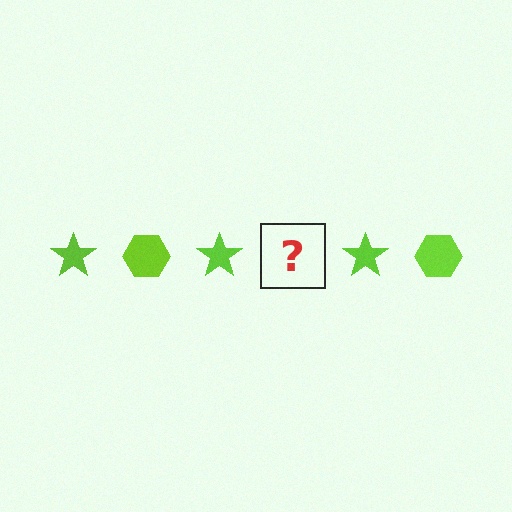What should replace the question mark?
The question mark should be replaced with a lime hexagon.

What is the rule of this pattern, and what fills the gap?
The rule is that the pattern cycles through star, hexagon shapes in lime. The gap should be filled with a lime hexagon.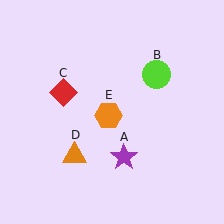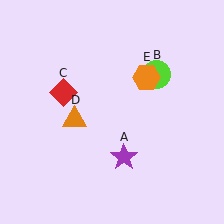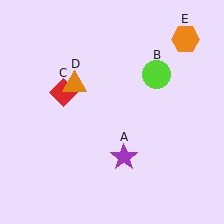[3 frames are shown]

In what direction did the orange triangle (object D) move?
The orange triangle (object D) moved up.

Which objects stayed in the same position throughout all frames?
Purple star (object A) and lime circle (object B) and red diamond (object C) remained stationary.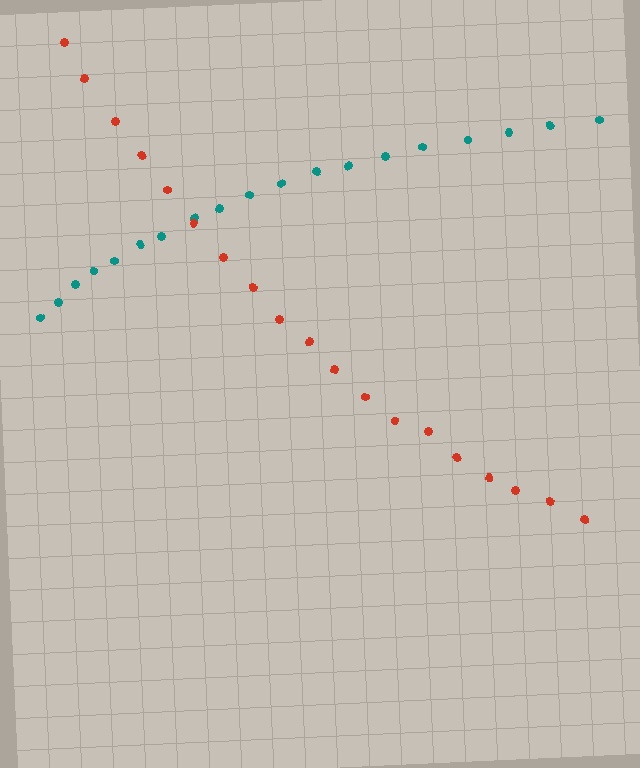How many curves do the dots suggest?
There are 2 distinct paths.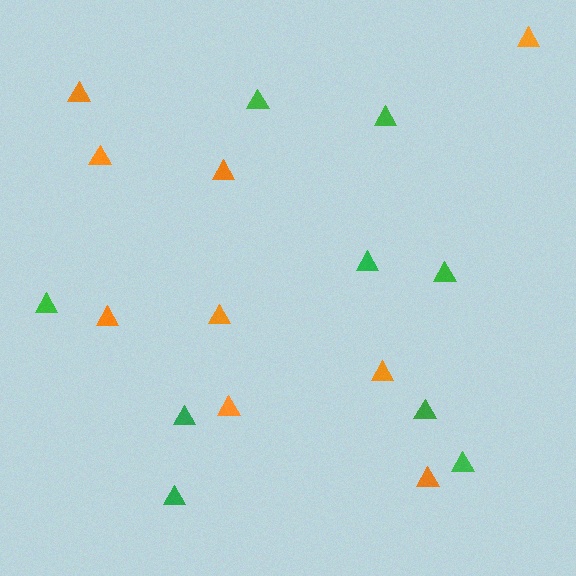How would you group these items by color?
There are 2 groups: one group of green triangles (9) and one group of orange triangles (9).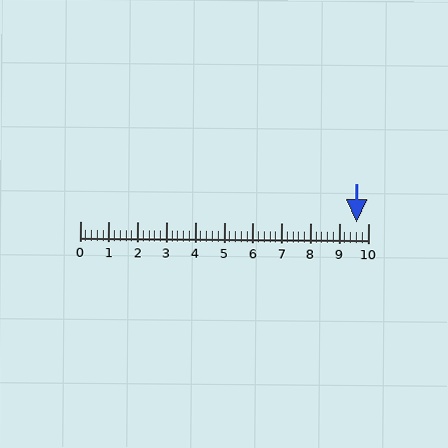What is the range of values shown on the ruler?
The ruler shows values from 0 to 10.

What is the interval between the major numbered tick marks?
The major tick marks are spaced 1 units apart.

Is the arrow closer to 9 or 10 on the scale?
The arrow is closer to 10.